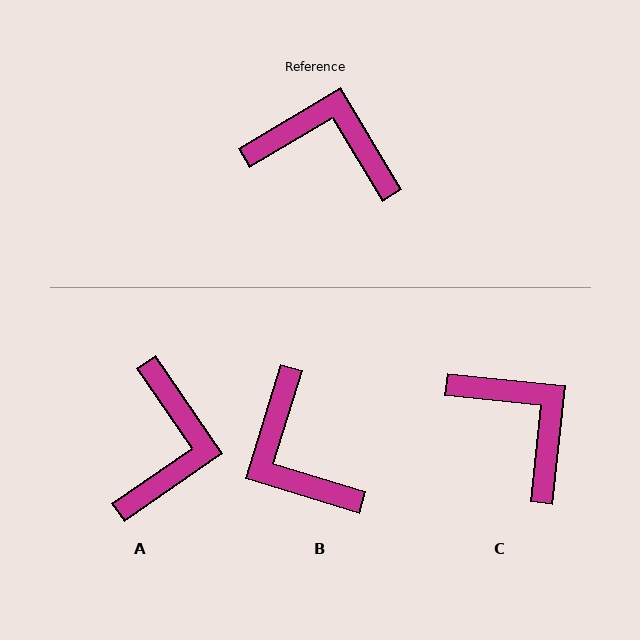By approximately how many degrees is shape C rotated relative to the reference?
Approximately 37 degrees clockwise.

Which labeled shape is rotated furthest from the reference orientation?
B, about 132 degrees away.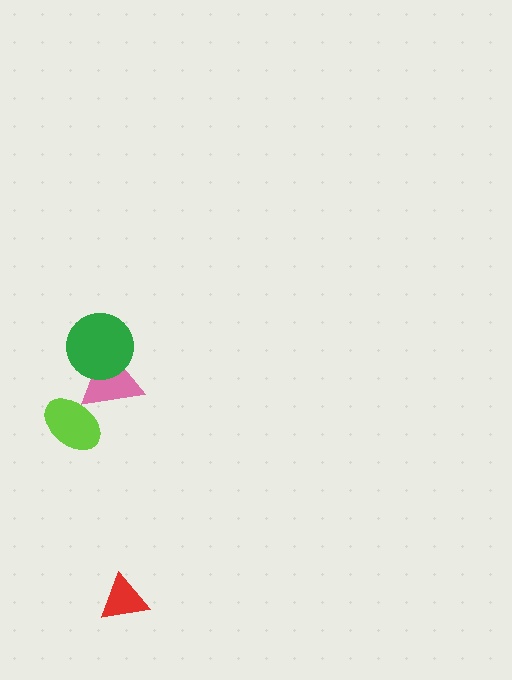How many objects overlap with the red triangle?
0 objects overlap with the red triangle.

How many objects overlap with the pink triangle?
2 objects overlap with the pink triangle.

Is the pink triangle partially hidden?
Yes, it is partially covered by another shape.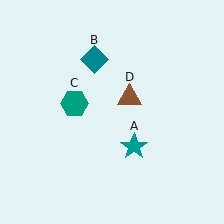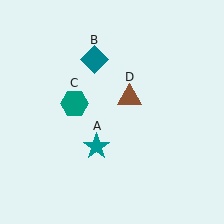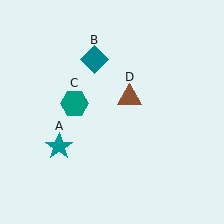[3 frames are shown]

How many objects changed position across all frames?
1 object changed position: teal star (object A).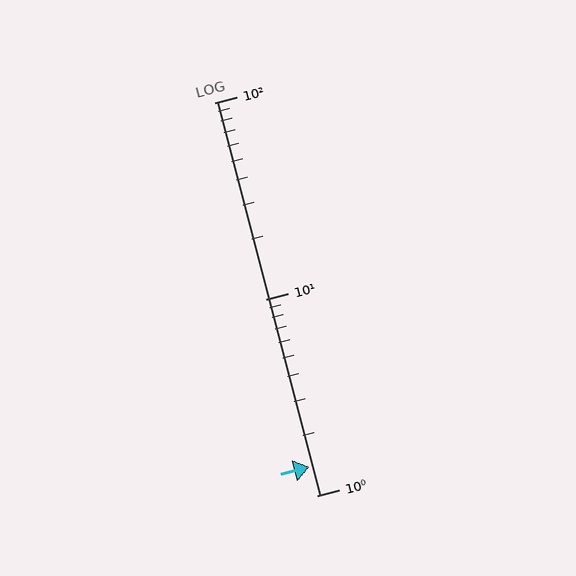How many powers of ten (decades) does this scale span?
The scale spans 2 decades, from 1 to 100.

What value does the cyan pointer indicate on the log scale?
The pointer indicates approximately 1.4.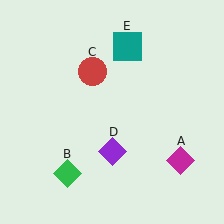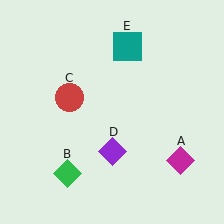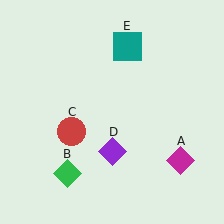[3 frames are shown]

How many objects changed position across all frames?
1 object changed position: red circle (object C).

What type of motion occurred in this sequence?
The red circle (object C) rotated counterclockwise around the center of the scene.